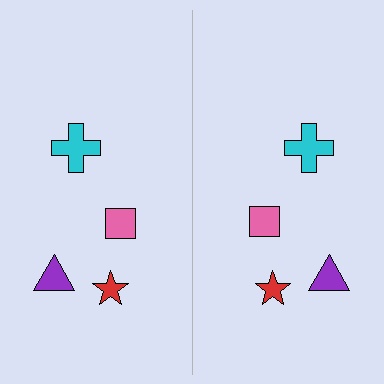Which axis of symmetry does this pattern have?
The pattern has a vertical axis of symmetry running through the center of the image.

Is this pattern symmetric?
Yes, this pattern has bilateral (reflection) symmetry.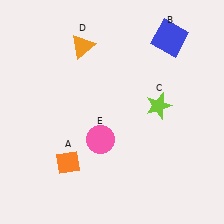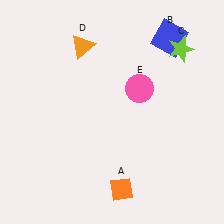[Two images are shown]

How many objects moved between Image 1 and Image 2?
3 objects moved between the two images.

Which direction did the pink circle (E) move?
The pink circle (E) moved up.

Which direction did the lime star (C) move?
The lime star (C) moved up.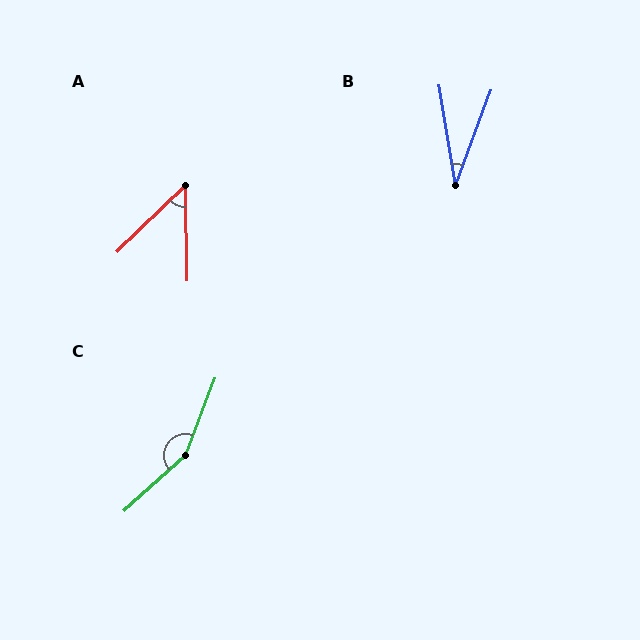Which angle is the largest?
C, at approximately 153 degrees.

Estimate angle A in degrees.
Approximately 47 degrees.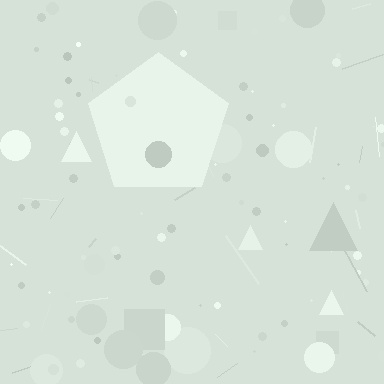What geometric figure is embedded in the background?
A pentagon is embedded in the background.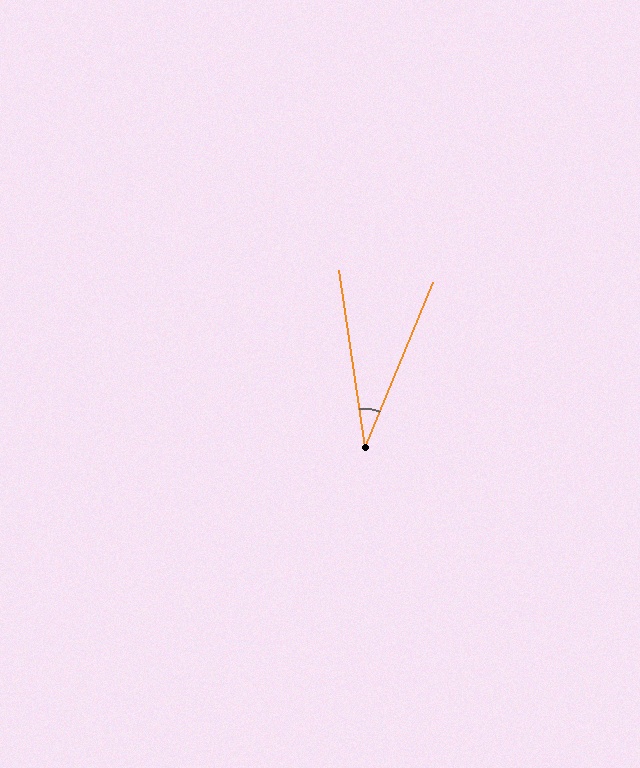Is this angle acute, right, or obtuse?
It is acute.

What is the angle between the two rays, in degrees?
Approximately 31 degrees.